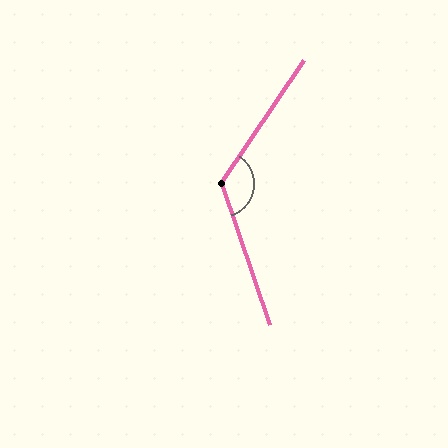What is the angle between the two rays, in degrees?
Approximately 127 degrees.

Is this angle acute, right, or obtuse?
It is obtuse.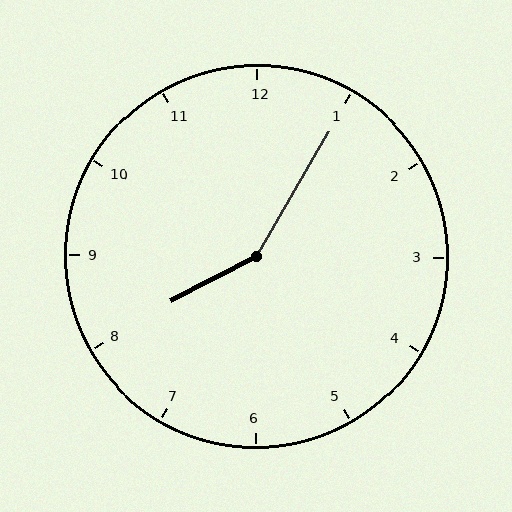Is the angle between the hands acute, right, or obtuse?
It is obtuse.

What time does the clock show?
8:05.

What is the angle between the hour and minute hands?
Approximately 148 degrees.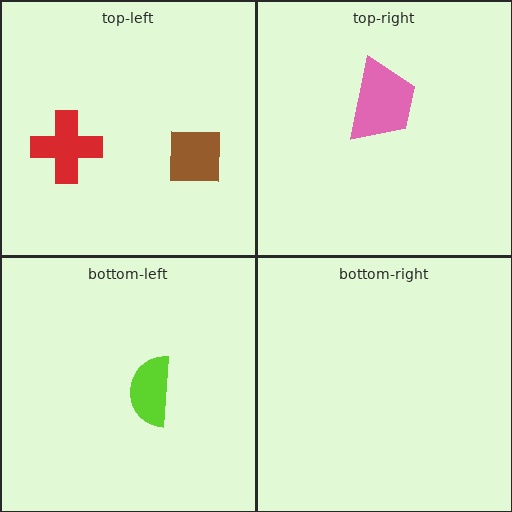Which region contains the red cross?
The top-left region.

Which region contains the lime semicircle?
The bottom-left region.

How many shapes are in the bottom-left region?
1.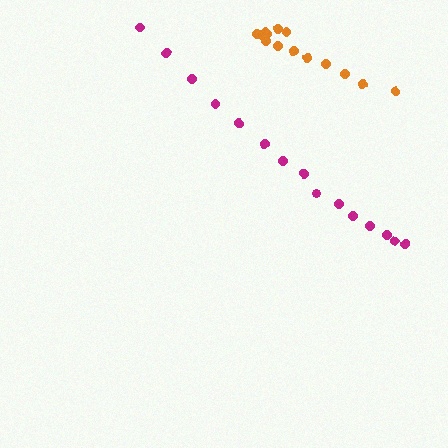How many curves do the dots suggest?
There are 2 distinct paths.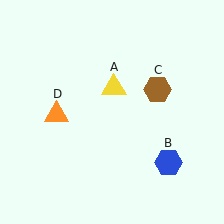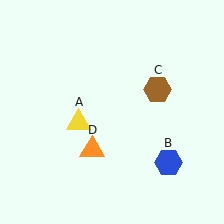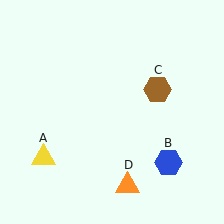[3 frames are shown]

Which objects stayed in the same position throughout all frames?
Blue hexagon (object B) and brown hexagon (object C) remained stationary.